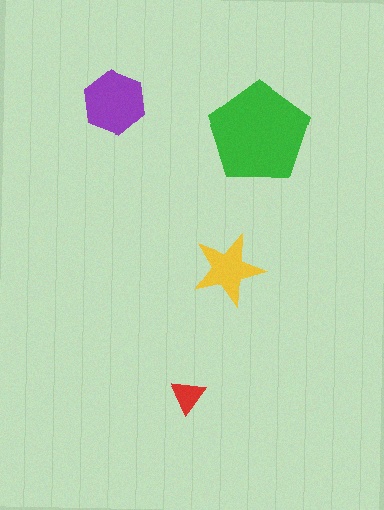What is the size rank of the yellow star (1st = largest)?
3rd.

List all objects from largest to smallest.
The green pentagon, the purple hexagon, the yellow star, the red triangle.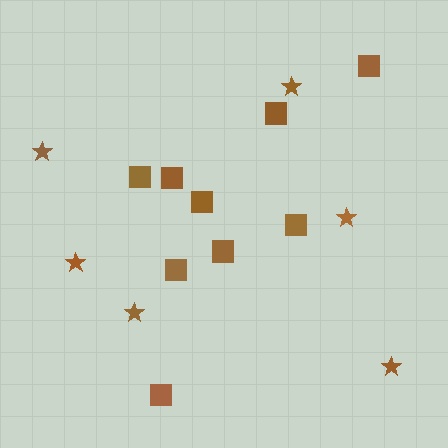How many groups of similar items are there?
There are 2 groups: one group of squares (9) and one group of stars (6).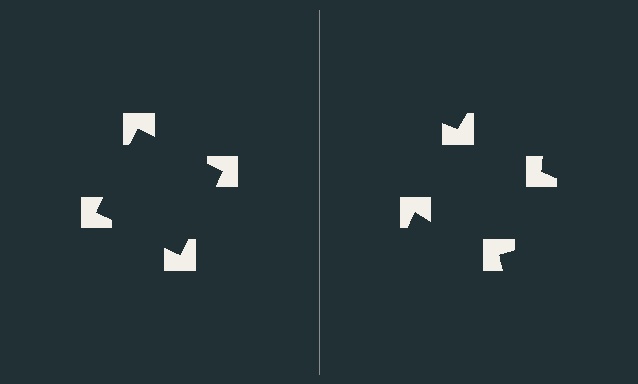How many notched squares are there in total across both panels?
8 — 4 on each side.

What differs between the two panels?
The notched squares are positioned identically on both sides; only the wedge orientations differ. On the left they align to a square; on the right they are misaligned.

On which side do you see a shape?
An illusory square appears on the left side. On the right side the wedge cuts are rotated, so no coherent shape forms.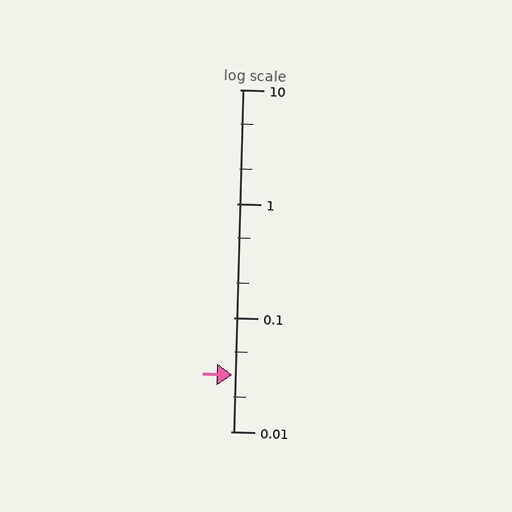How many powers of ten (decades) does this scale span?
The scale spans 3 decades, from 0.01 to 10.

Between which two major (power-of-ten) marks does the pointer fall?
The pointer is between 0.01 and 0.1.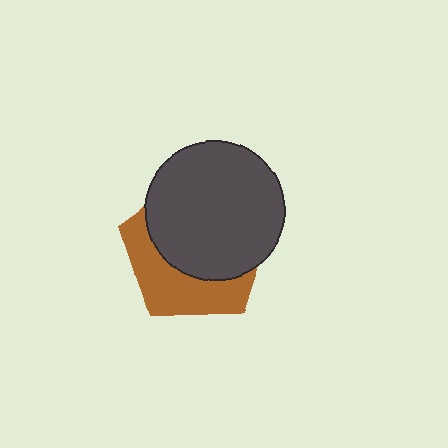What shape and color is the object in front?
The object in front is a dark gray circle.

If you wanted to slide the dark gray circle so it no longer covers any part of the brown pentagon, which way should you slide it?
Slide it toward the upper-right — that is the most direct way to separate the two shapes.